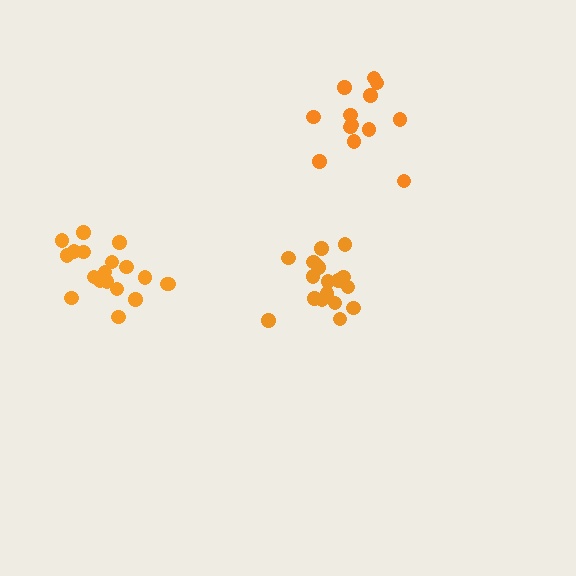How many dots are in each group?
Group 1: 18 dots, Group 2: 13 dots, Group 3: 19 dots (50 total).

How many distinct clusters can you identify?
There are 3 distinct clusters.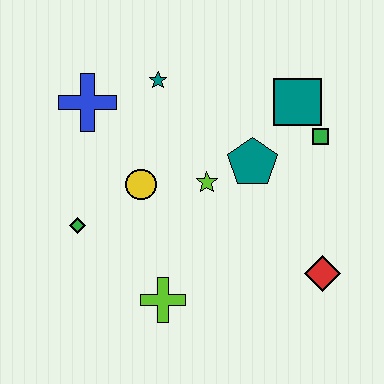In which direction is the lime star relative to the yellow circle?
The lime star is to the right of the yellow circle.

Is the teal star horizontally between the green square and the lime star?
No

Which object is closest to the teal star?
The blue cross is closest to the teal star.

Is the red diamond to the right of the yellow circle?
Yes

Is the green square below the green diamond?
No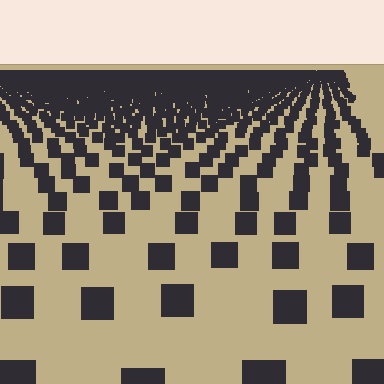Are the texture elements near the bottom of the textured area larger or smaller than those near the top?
Larger. Near the bottom, elements are closer to the viewer and appear at a bigger on-screen size.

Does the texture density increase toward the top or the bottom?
Density increases toward the top.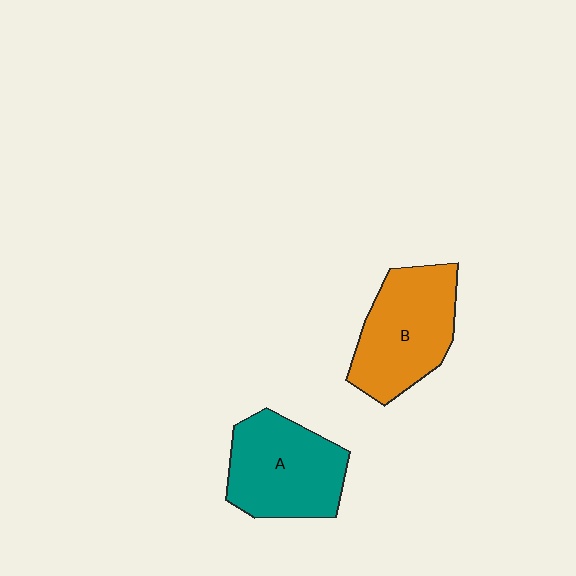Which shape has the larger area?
Shape B (orange).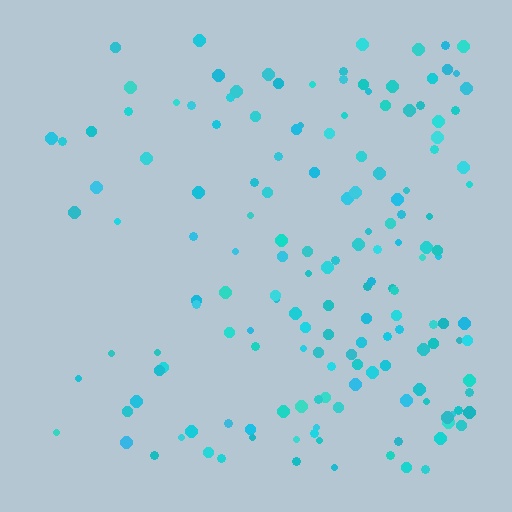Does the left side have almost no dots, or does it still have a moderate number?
Still a moderate number, just noticeably fewer than the right.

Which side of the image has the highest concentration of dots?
The right.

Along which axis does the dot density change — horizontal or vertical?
Horizontal.